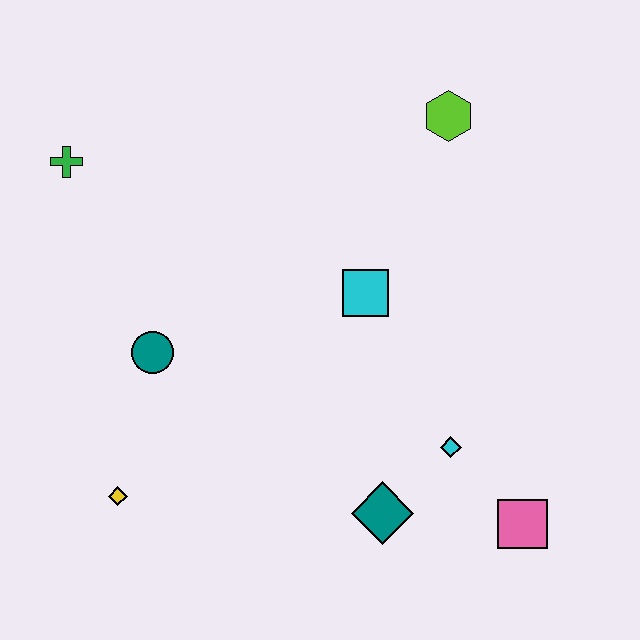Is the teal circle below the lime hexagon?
Yes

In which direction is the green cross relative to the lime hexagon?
The green cross is to the left of the lime hexagon.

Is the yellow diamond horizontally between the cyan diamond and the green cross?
Yes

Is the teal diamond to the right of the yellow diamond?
Yes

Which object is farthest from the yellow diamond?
The lime hexagon is farthest from the yellow diamond.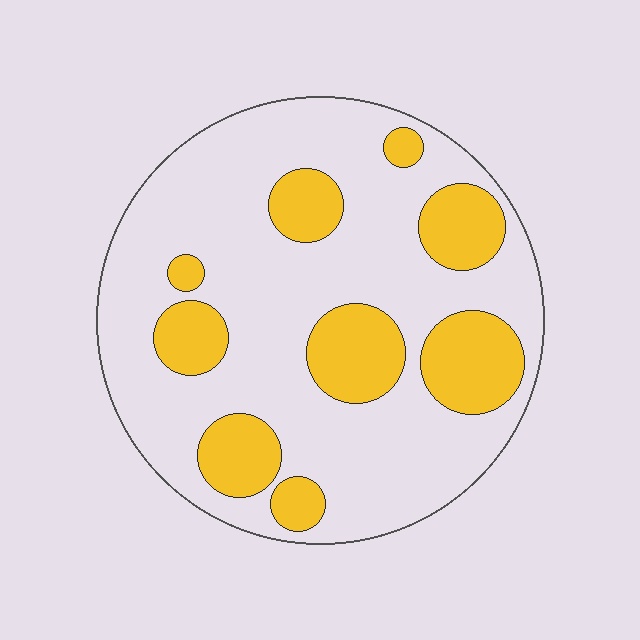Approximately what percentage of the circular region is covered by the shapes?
Approximately 25%.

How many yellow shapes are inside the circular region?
9.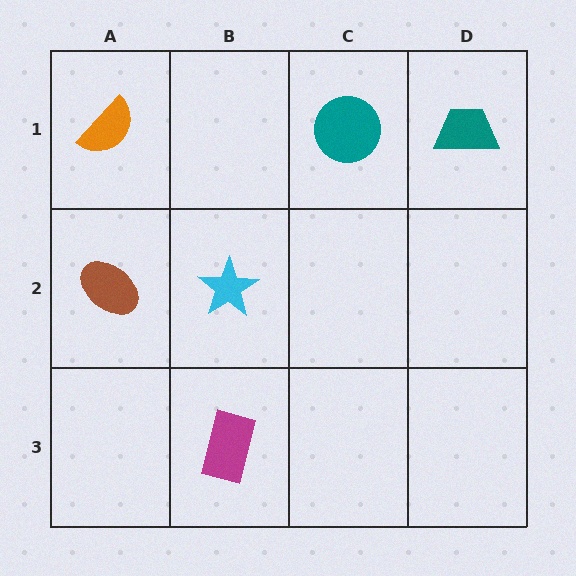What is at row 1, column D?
A teal trapezoid.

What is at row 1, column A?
An orange semicircle.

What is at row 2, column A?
A brown ellipse.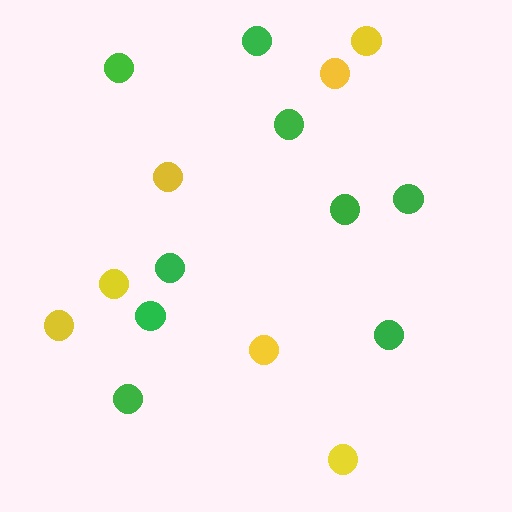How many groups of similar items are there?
There are 2 groups: one group of yellow circles (7) and one group of green circles (9).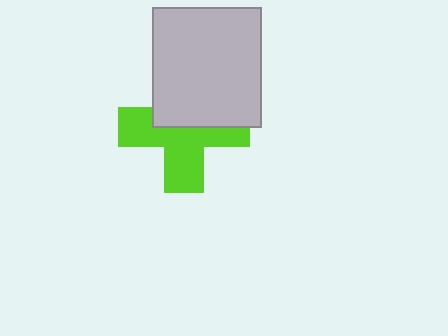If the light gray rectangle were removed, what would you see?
You would see the complete lime cross.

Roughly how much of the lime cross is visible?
About half of it is visible (roughly 58%).